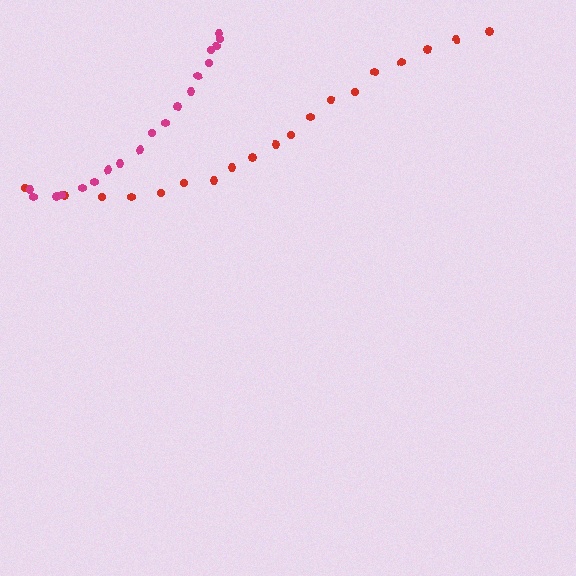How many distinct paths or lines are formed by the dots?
There are 2 distinct paths.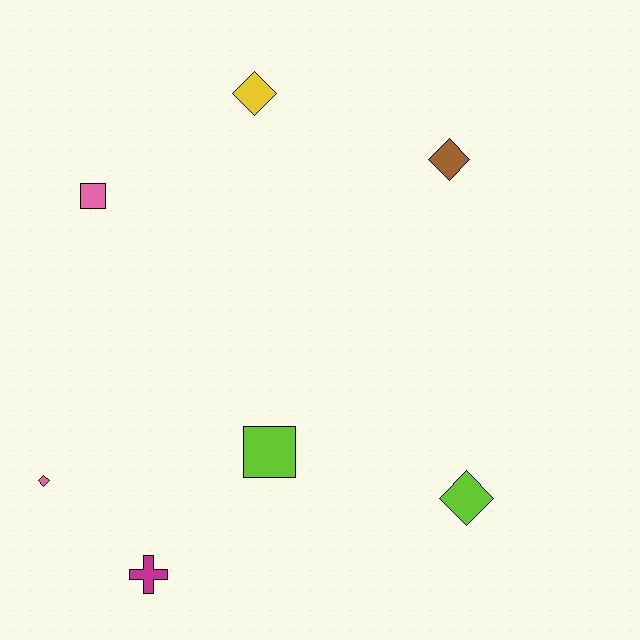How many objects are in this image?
There are 7 objects.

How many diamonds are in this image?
There are 4 diamonds.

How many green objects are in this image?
There are no green objects.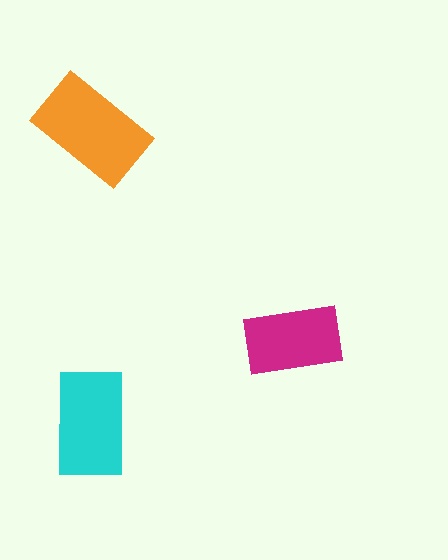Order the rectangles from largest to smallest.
the orange one, the cyan one, the magenta one.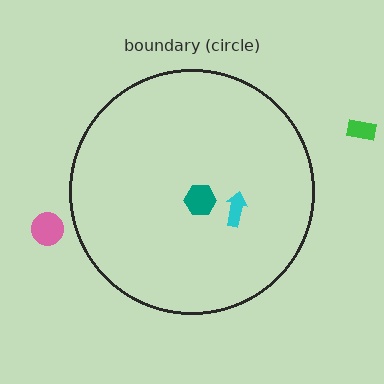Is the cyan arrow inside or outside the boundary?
Inside.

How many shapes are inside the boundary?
2 inside, 2 outside.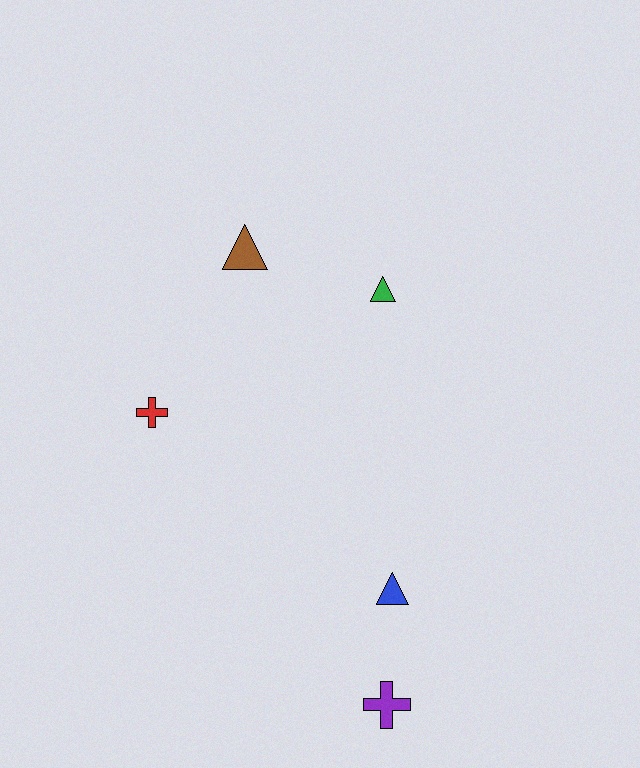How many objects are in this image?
There are 5 objects.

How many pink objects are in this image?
There are no pink objects.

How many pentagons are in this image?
There are no pentagons.